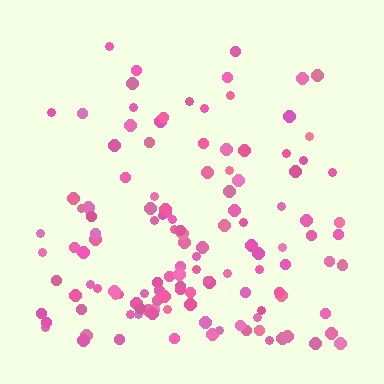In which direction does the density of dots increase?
From top to bottom, with the bottom side densest.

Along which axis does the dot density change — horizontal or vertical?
Vertical.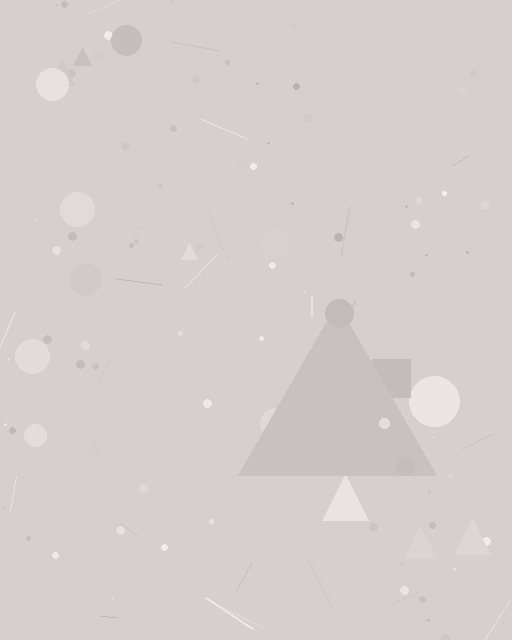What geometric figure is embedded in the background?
A triangle is embedded in the background.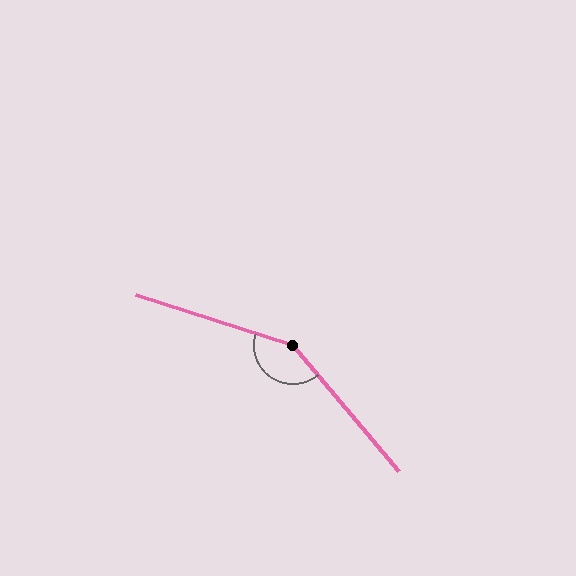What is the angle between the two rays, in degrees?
Approximately 148 degrees.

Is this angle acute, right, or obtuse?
It is obtuse.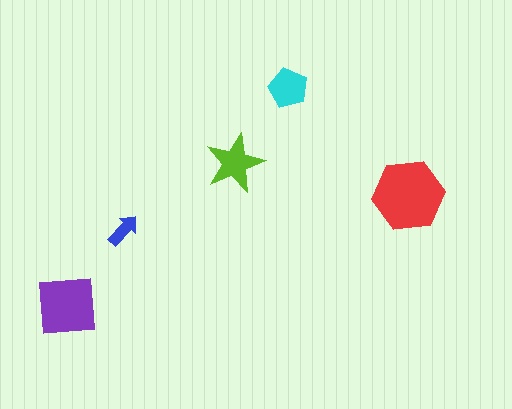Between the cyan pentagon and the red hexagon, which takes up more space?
The red hexagon.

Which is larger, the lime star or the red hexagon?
The red hexagon.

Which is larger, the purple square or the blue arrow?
The purple square.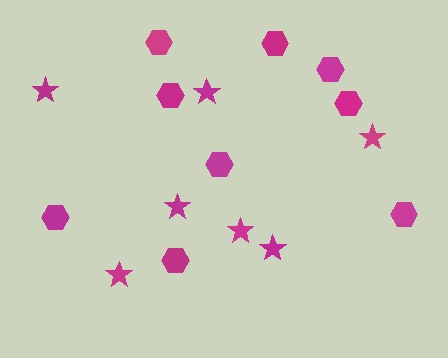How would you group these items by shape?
There are 2 groups: one group of stars (7) and one group of hexagons (9).